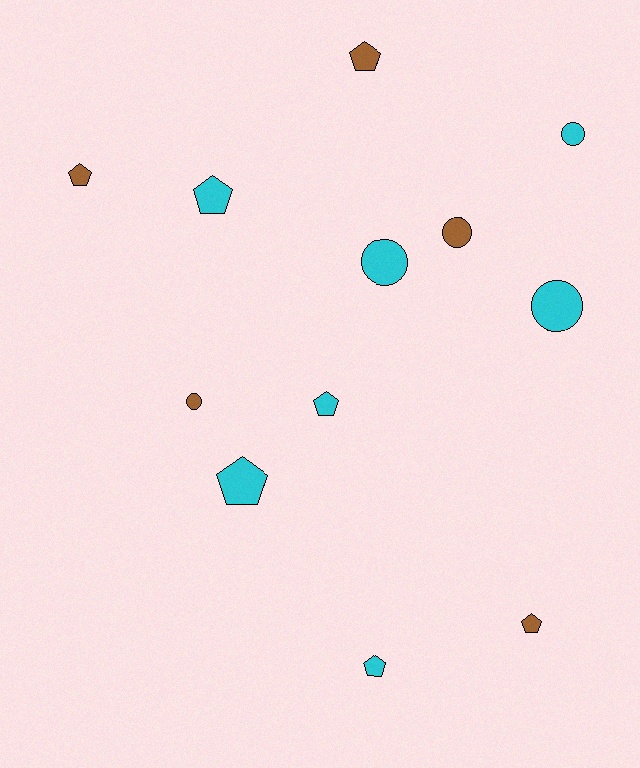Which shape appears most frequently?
Pentagon, with 7 objects.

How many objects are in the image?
There are 12 objects.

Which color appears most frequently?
Cyan, with 7 objects.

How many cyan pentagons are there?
There are 4 cyan pentagons.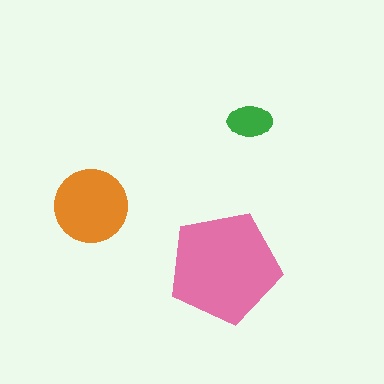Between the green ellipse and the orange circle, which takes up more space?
The orange circle.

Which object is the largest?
The pink pentagon.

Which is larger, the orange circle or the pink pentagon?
The pink pentagon.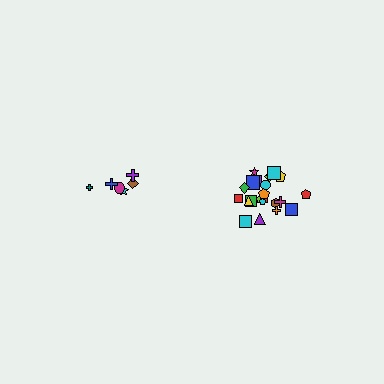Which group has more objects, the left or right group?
The right group.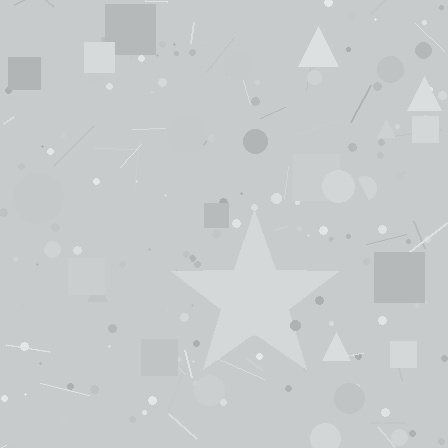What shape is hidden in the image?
A star is hidden in the image.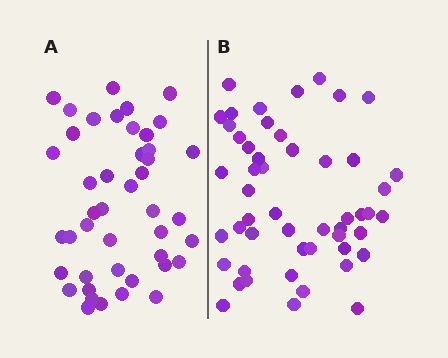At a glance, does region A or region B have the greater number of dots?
Region B (the right region) has more dots.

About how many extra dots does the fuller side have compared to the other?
Region B has roughly 8 or so more dots than region A.